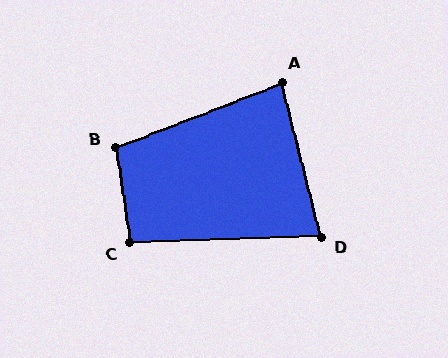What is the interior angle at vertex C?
Approximately 97 degrees (obtuse).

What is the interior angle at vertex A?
Approximately 83 degrees (acute).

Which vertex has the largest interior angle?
B, at approximately 102 degrees.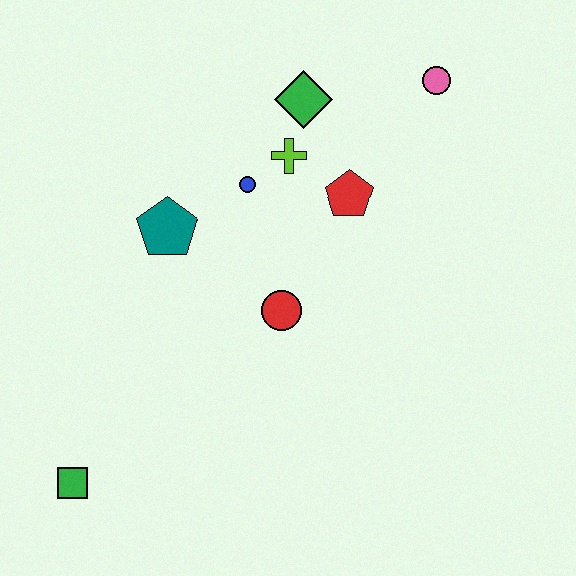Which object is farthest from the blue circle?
The green square is farthest from the blue circle.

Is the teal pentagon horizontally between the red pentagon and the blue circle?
No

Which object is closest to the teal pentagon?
The blue circle is closest to the teal pentagon.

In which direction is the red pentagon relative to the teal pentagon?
The red pentagon is to the right of the teal pentagon.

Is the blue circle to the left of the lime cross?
Yes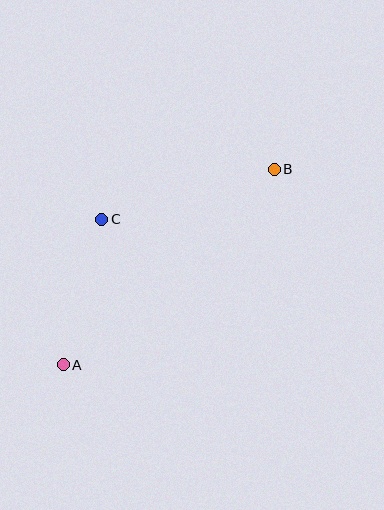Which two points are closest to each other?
Points A and C are closest to each other.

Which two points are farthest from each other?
Points A and B are farthest from each other.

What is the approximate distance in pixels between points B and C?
The distance between B and C is approximately 180 pixels.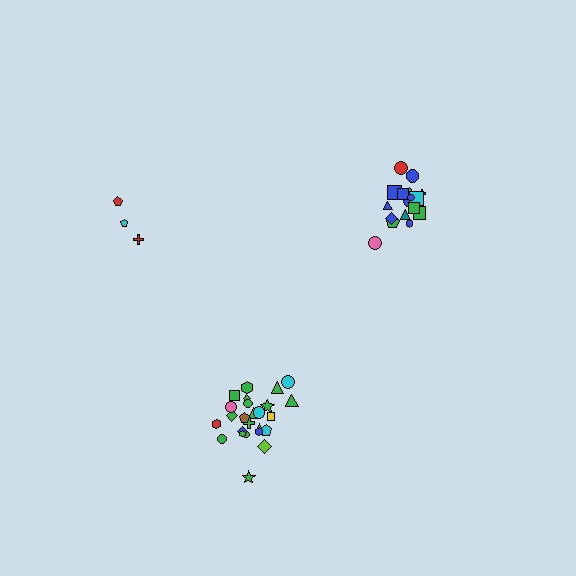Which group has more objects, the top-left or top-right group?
The top-right group.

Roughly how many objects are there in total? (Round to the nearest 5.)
Roughly 45 objects in total.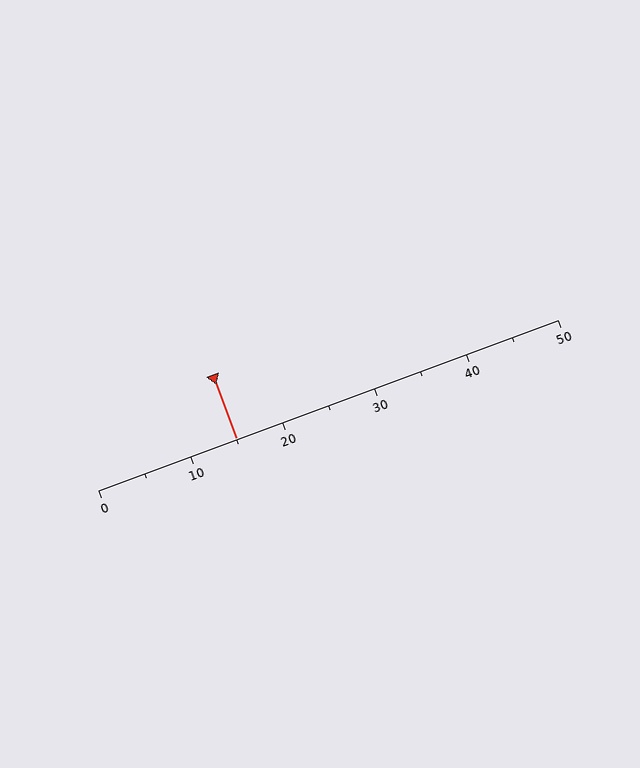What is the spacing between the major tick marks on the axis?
The major ticks are spaced 10 apart.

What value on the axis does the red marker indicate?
The marker indicates approximately 15.